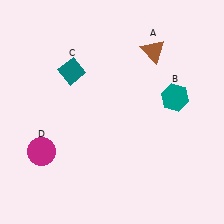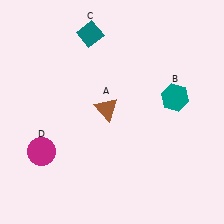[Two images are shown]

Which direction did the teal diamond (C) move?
The teal diamond (C) moved up.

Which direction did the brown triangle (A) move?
The brown triangle (A) moved down.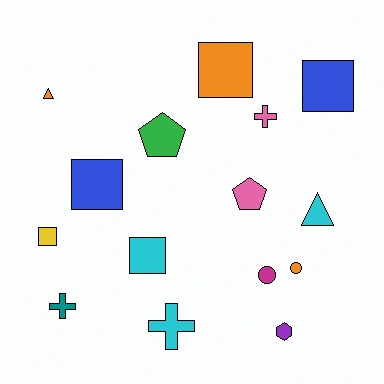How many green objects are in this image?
There is 1 green object.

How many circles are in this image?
There are 2 circles.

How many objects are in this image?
There are 15 objects.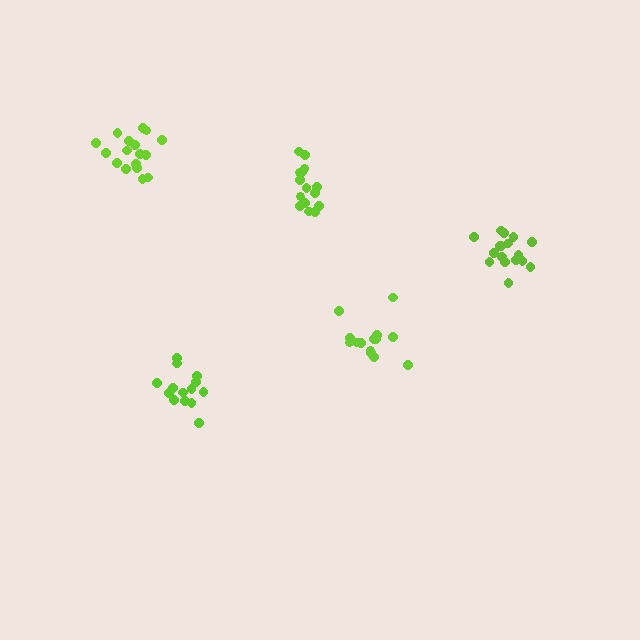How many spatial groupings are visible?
There are 5 spatial groupings.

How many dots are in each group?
Group 1: 14 dots, Group 2: 18 dots, Group 3: 17 dots, Group 4: 14 dots, Group 5: 15 dots (78 total).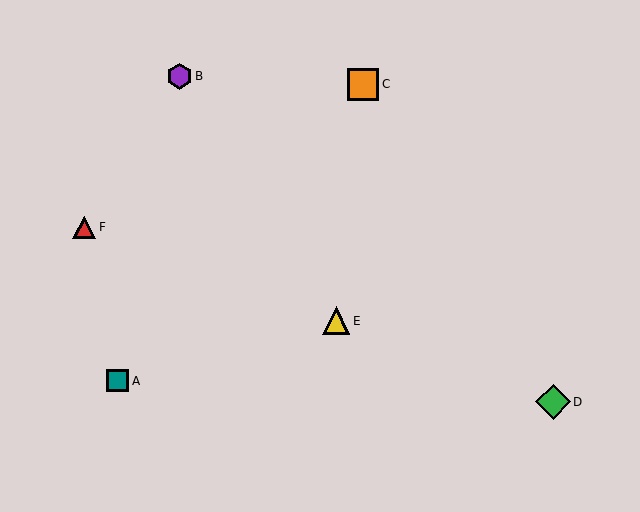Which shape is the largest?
The green diamond (labeled D) is the largest.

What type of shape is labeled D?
Shape D is a green diamond.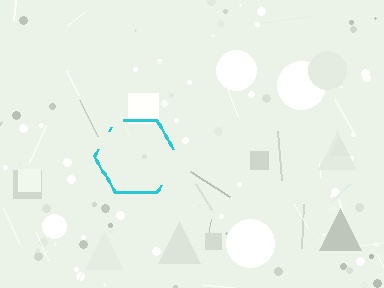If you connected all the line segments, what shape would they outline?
They would outline a hexagon.